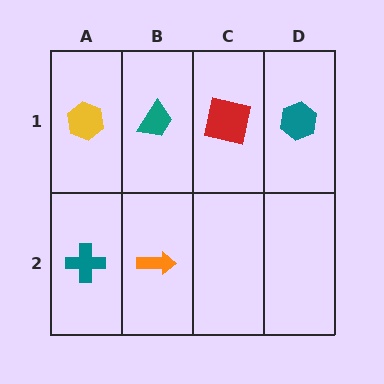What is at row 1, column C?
A red square.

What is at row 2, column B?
An orange arrow.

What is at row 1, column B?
A teal trapezoid.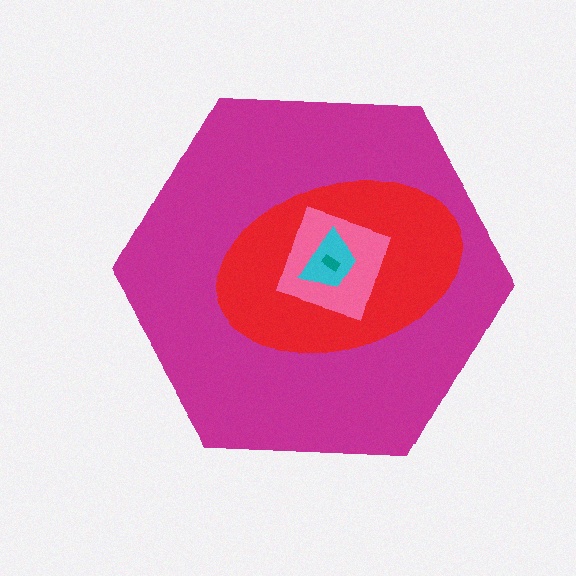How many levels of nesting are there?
5.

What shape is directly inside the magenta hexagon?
The red ellipse.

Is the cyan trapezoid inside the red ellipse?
Yes.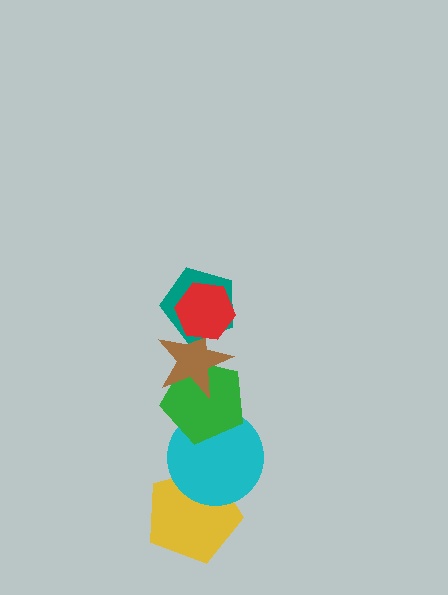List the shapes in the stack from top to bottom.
From top to bottom: the red hexagon, the teal pentagon, the brown star, the green pentagon, the cyan circle, the yellow pentagon.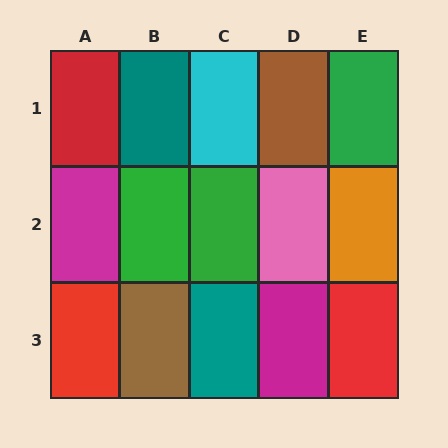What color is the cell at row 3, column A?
Red.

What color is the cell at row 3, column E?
Red.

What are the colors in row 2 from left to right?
Magenta, green, green, pink, orange.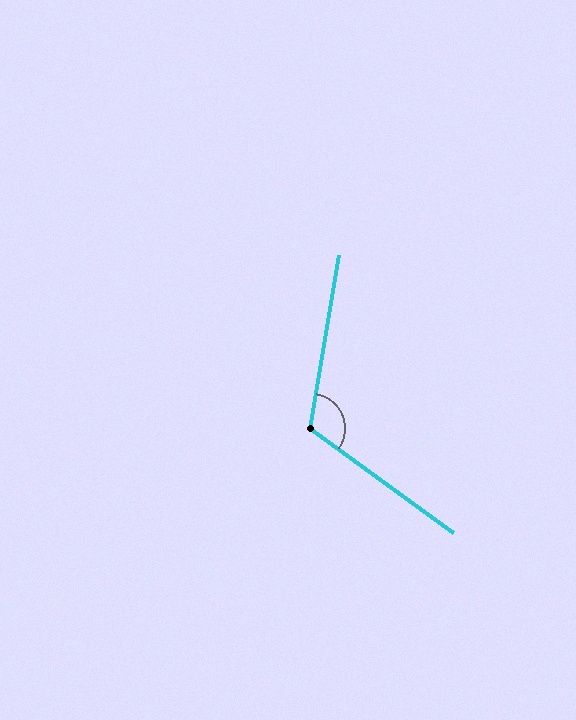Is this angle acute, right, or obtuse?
It is obtuse.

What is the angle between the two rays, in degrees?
Approximately 117 degrees.